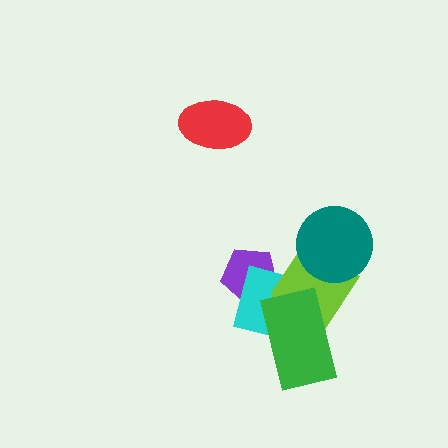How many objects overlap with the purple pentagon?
1 object overlaps with the purple pentagon.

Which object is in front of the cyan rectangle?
The green rectangle is in front of the cyan rectangle.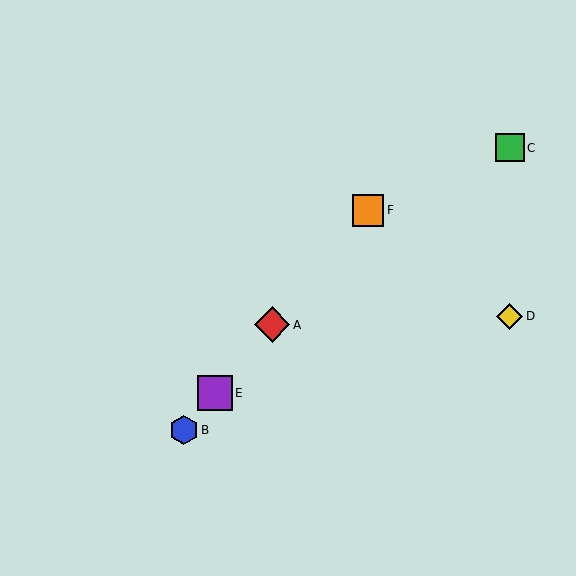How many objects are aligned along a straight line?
4 objects (A, B, E, F) are aligned along a straight line.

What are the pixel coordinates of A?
Object A is at (272, 325).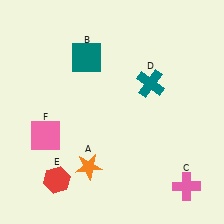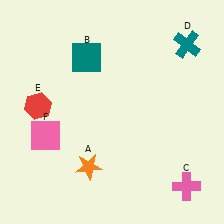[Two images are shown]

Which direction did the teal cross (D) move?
The teal cross (D) moved up.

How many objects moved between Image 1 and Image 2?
2 objects moved between the two images.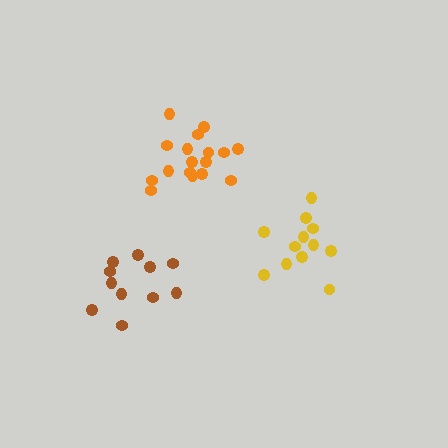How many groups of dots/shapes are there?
There are 3 groups.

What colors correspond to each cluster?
The clusters are colored: yellow, brown, orange.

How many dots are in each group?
Group 1: 12 dots, Group 2: 11 dots, Group 3: 17 dots (40 total).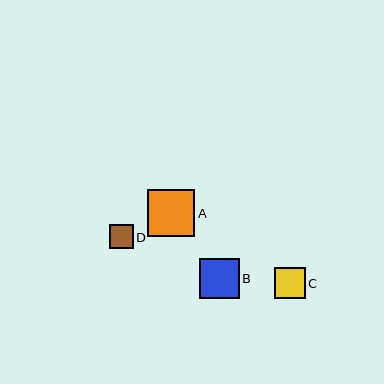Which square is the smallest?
Square D is the smallest with a size of approximately 24 pixels.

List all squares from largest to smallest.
From largest to smallest: A, B, C, D.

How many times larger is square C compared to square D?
Square C is approximately 1.3 times the size of square D.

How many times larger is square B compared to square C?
Square B is approximately 1.3 times the size of square C.